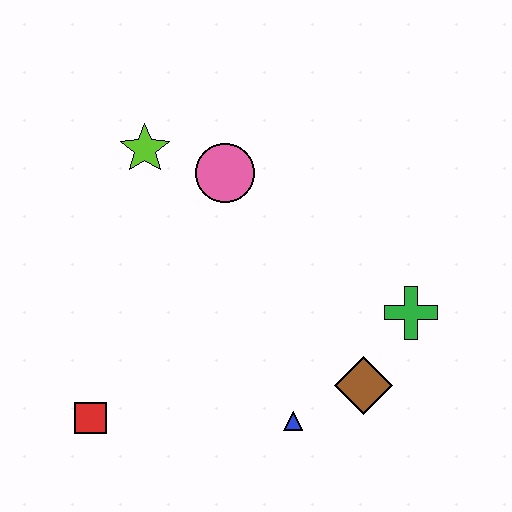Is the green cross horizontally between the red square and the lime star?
No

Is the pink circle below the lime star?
Yes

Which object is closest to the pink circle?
The lime star is closest to the pink circle.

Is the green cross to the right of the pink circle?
Yes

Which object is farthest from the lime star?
The brown diamond is farthest from the lime star.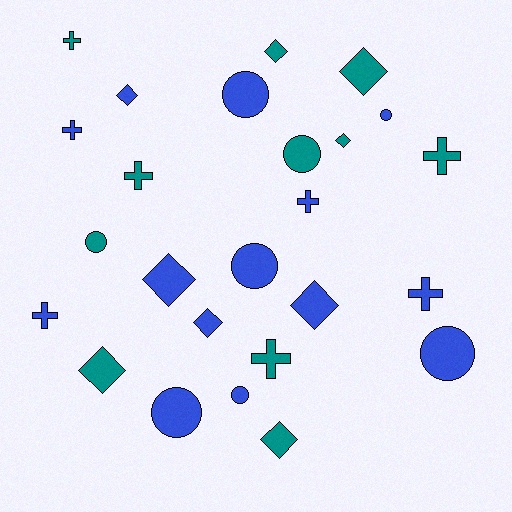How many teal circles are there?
There are 2 teal circles.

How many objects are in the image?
There are 25 objects.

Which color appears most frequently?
Blue, with 14 objects.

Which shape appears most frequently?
Diamond, with 9 objects.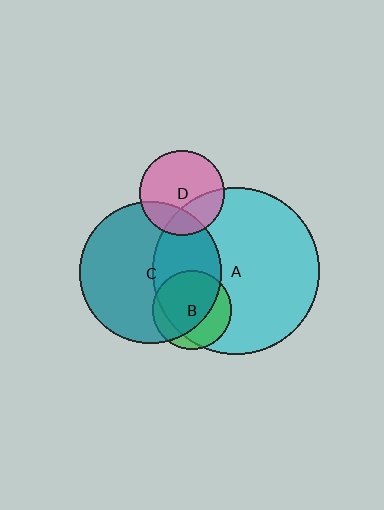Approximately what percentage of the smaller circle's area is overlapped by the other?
Approximately 30%.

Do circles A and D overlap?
Yes.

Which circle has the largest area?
Circle A (cyan).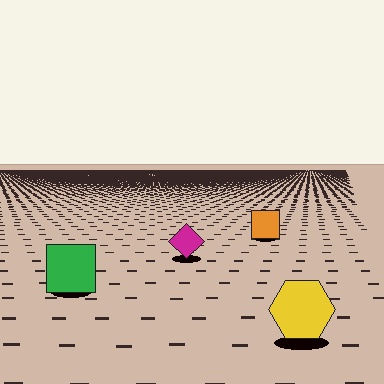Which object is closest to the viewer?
The yellow hexagon is closest. The texture marks near it are larger and more spread out.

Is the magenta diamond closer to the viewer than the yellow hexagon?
No. The yellow hexagon is closer — you can tell from the texture gradient: the ground texture is coarser near it.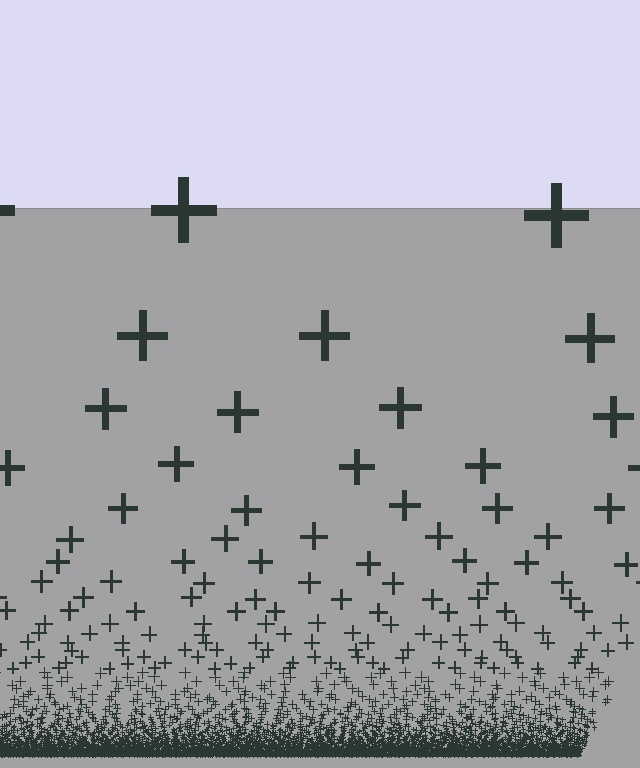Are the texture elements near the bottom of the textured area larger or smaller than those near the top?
Smaller. The gradient is inverted — elements near the bottom are smaller and denser.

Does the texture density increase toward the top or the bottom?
Density increases toward the bottom.